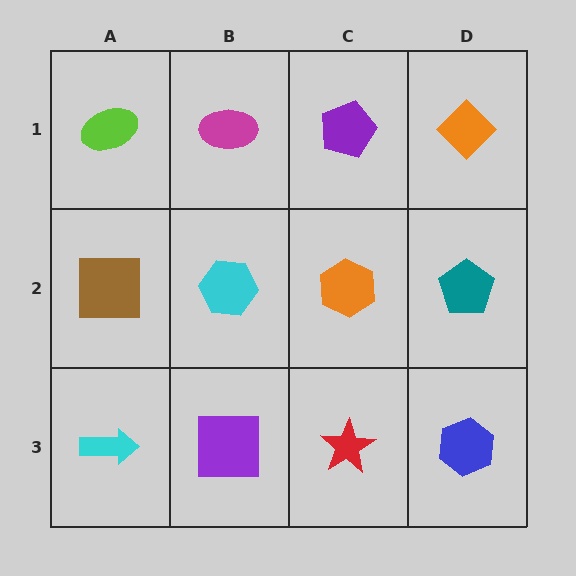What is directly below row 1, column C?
An orange hexagon.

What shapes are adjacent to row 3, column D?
A teal pentagon (row 2, column D), a red star (row 3, column C).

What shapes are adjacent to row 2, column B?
A magenta ellipse (row 1, column B), a purple square (row 3, column B), a brown square (row 2, column A), an orange hexagon (row 2, column C).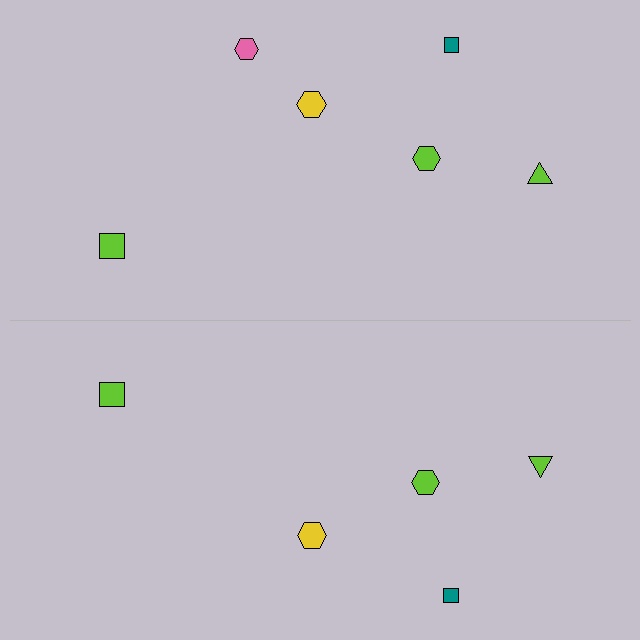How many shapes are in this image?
There are 11 shapes in this image.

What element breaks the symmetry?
A pink hexagon is missing from the bottom side.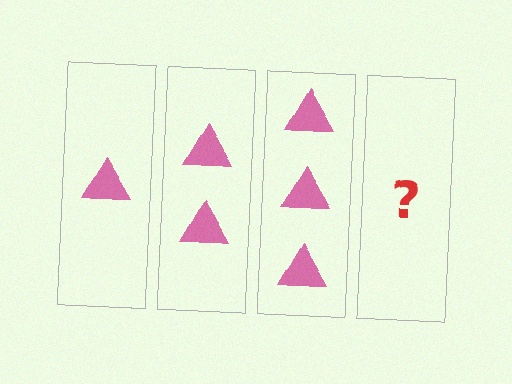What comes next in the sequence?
The next element should be 4 triangles.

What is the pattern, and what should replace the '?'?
The pattern is that each step adds one more triangle. The '?' should be 4 triangles.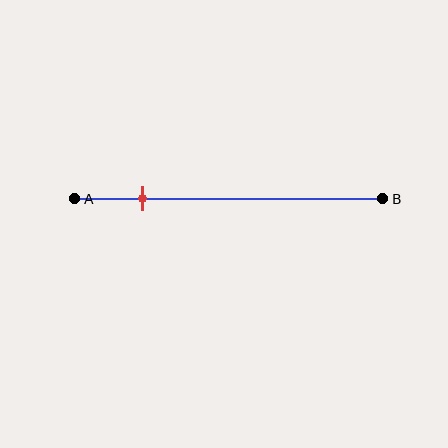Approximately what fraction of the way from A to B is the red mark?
The red mark is approximately 20% of the way from A to B.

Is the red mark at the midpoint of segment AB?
No, the mark is at about 20% from A, not at the 50% midpoint.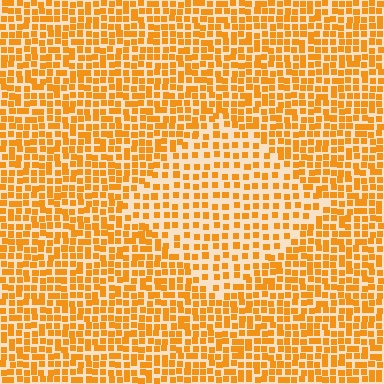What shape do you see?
I see a diamond.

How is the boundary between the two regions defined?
The boundary is defined by a change in element density (approximately 1.7x ratio). All elements are the same color, size, and shape.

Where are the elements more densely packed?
The elements are more densely packed outside the diamond boundary.